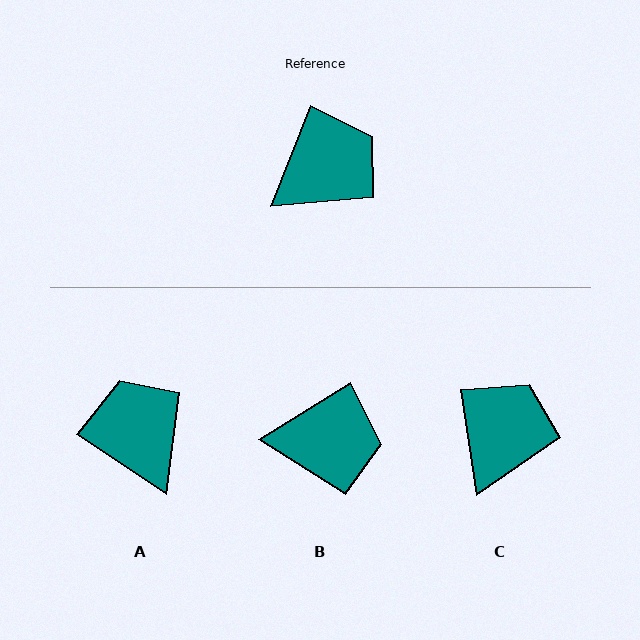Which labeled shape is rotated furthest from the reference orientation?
A, about 78 degrees away.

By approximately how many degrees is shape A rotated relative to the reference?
Approximately 78 degrees counter-clockwise.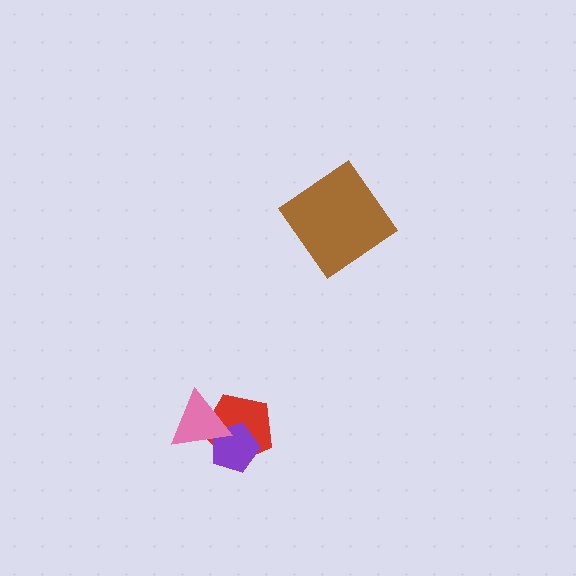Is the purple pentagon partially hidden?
Yes, it is partially covered by another shape.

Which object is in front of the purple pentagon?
The pink triangle is in front of the purple pentagon.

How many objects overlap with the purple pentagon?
2 objects overlap with the purple pentagon.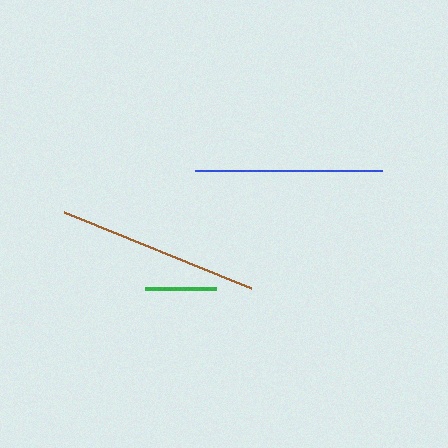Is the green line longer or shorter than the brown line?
The brown line is longer than the green line.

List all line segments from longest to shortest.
From longest to shortest: brown, blue, green.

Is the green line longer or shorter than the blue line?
The blue line is longer than the green line.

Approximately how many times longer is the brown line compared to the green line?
The brown line is approximately 2.9 times the length of the green line.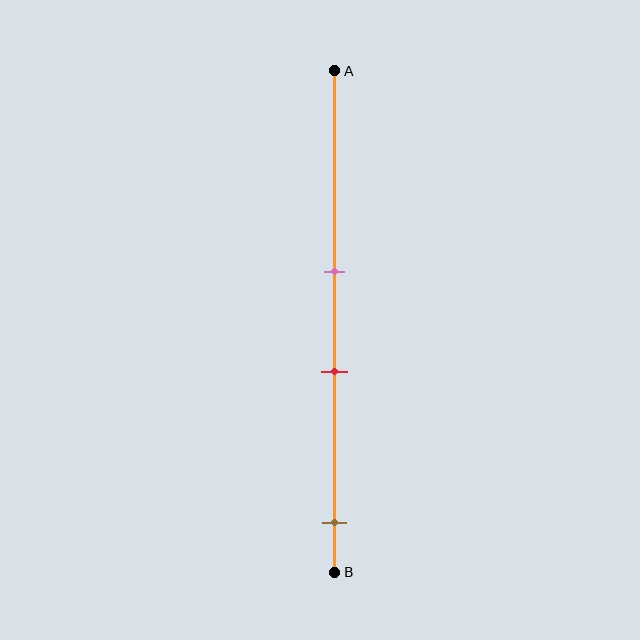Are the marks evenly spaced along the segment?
No, the marks are not evenly spaced.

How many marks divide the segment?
There are 3 marks dividing the segment.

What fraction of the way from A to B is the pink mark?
The pink mark is approximately 40% (0.4) of the way from A to B.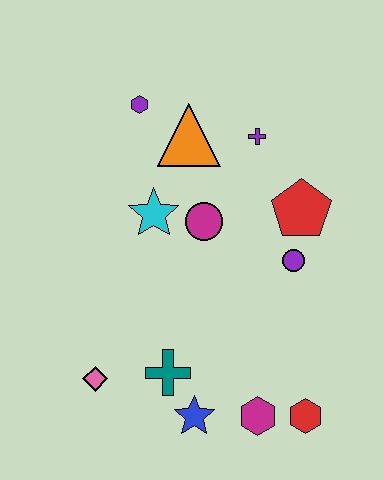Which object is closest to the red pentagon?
The purple circle is closest to the red pentagon.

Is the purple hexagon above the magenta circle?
Yes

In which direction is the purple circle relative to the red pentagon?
The purple circle is below the red pentagon.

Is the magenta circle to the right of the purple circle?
No